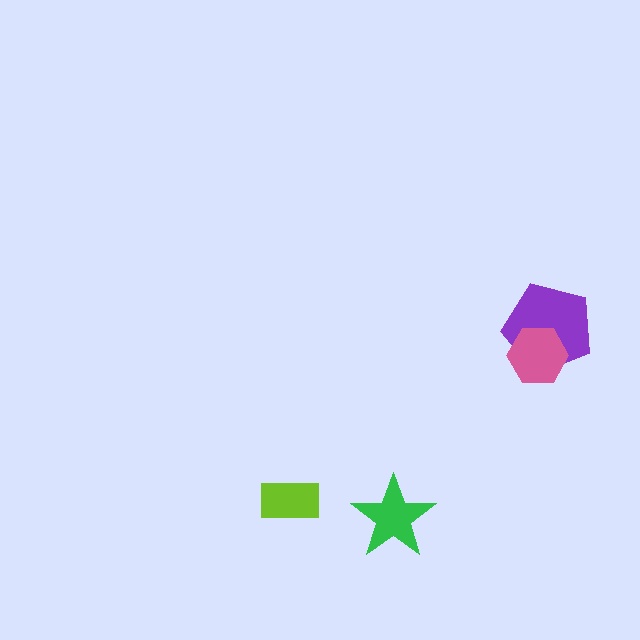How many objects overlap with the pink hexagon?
1 object overlaps with the pink hexagon.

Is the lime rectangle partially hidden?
No, no other shape covers it.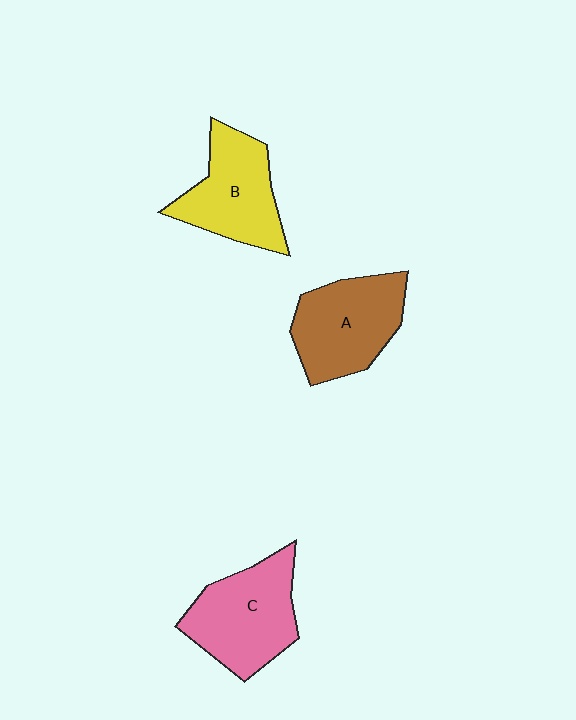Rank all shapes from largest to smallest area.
From largest to smallest: C (pink), A (brown), B (yellow).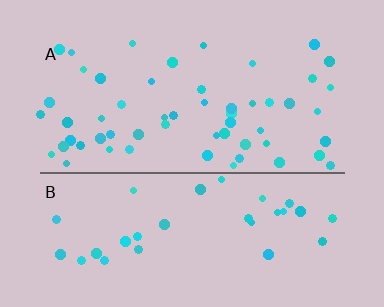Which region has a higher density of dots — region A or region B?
A (the top).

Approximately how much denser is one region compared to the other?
Approximately 1.7× — region A over region B.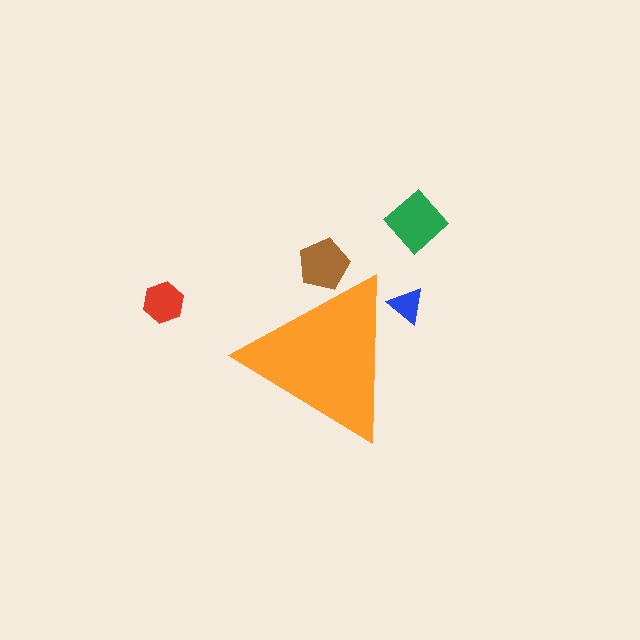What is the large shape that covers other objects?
An orange triangle.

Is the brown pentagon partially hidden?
Yes, the brown pentagon is partially hidden behind the orange triangle.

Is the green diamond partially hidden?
No, the green diamond is fully visible.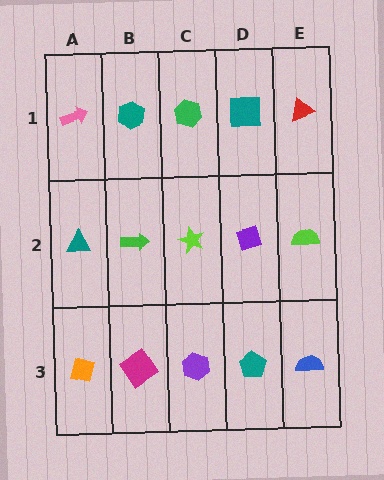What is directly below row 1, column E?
A lime semicircle.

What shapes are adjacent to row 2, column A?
A pink arrow (row 1, column A), an orange square (row 3, column A), a green arrow (row 2, column B).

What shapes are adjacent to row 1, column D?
A purple diamond (row 2, column D), a green hexagon (row 1, column C), a red triangle (row 1, column E).